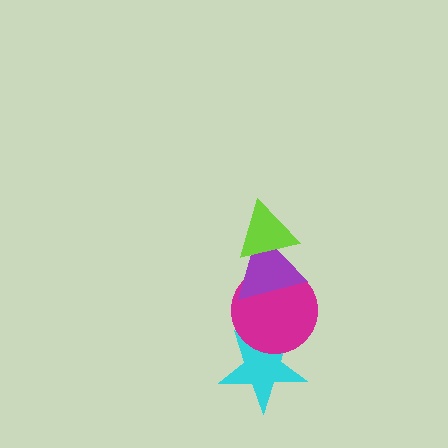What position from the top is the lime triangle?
The lime triangle is 1st from the top.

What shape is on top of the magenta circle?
The purple triangle is on top of the magenta circle.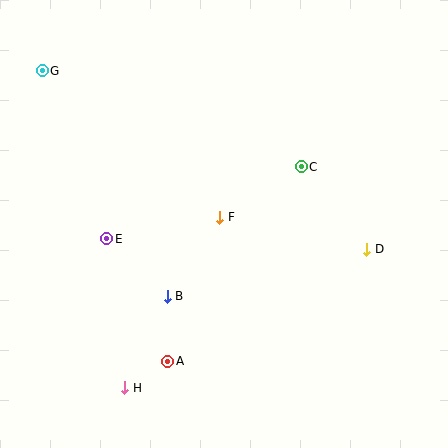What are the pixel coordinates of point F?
Point F is at (220, 217).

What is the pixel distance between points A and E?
The distance between A and E is 137 pixels.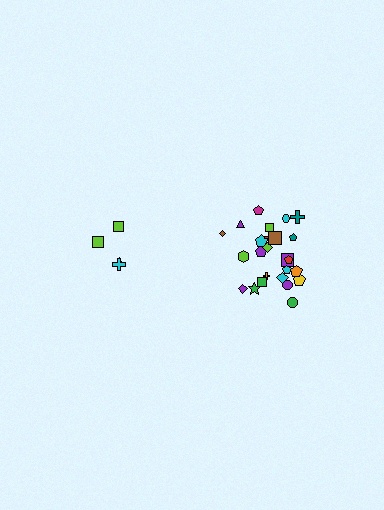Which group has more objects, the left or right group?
The right group.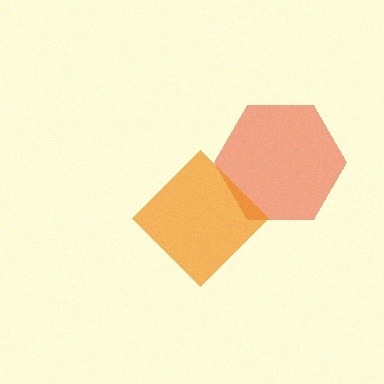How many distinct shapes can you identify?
There are 2 distinct shapes: a red hexagon, an orange diamond.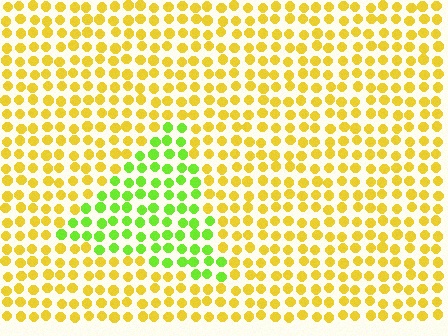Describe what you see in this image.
The image is filled with small yellow elements in a uniform arrangement. A triangle-shaped region is visible where the elements are tinted to a slightly different hue, forming a subtle color boundary.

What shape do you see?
I see a triangle.